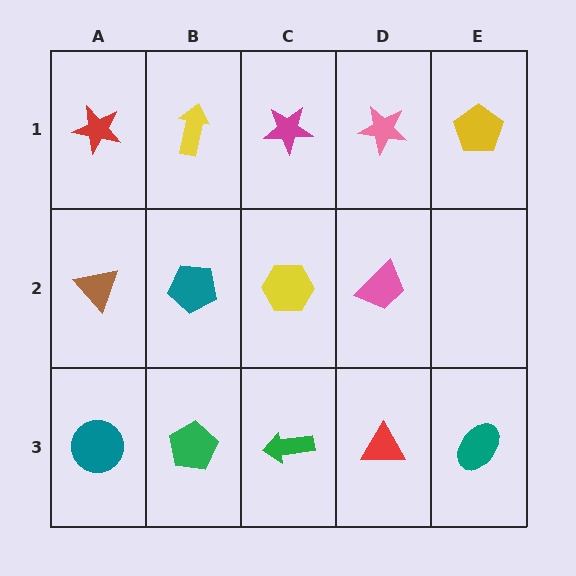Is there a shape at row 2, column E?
No, that cell is empty.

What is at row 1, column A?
A red star.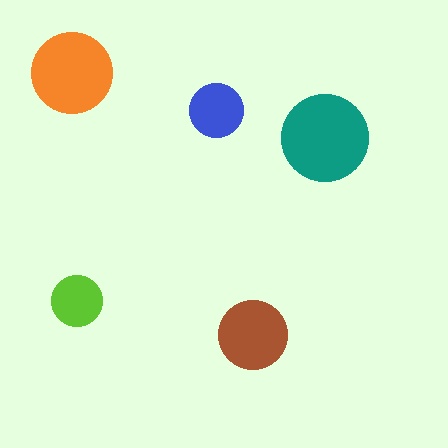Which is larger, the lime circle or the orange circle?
The orange one.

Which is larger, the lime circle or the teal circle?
The teal one.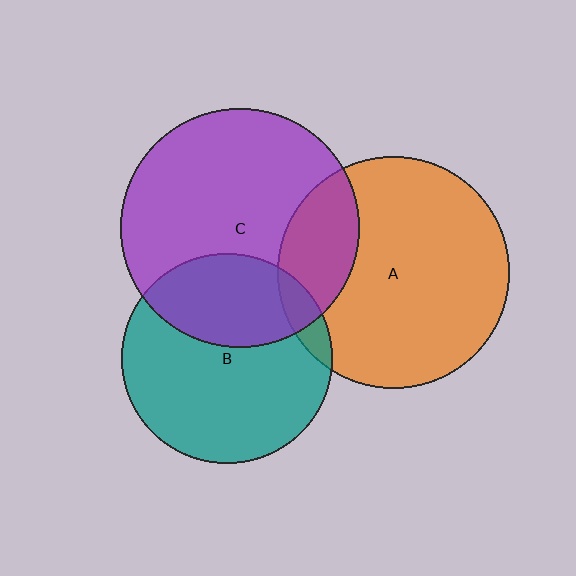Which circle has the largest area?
Circle C (purple).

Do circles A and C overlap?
Yes.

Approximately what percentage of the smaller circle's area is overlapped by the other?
Approximately 20%.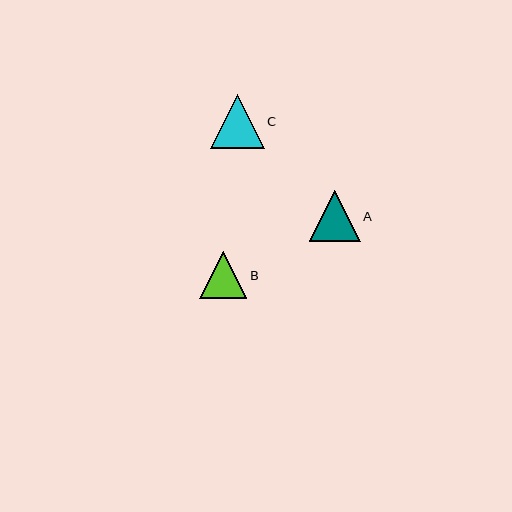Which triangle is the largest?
Triangle C is the largest with a size of approximately 53 pixels.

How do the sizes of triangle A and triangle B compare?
Triangle A and triangle B are approximately the same size.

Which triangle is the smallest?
Triangle B is the smallest with a size of approximately 47 pixels.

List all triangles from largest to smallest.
From largest to smallest: C, A, B.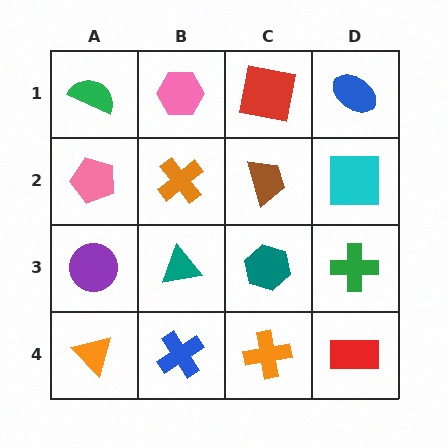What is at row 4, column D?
A red rectangle.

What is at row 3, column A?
A purple circle.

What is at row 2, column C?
A brown trapezoid.